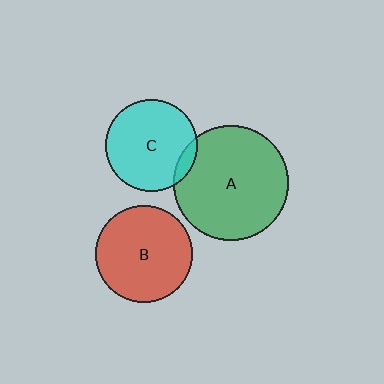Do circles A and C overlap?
Yes.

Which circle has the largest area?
Circle A (green).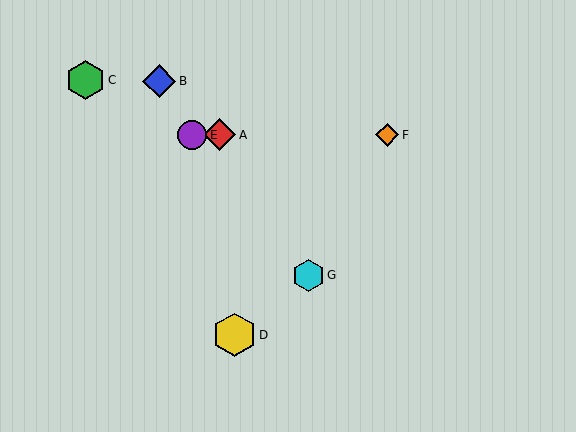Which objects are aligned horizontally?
Objects A, E, F are aligned horizontally.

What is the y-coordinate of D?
Object D is at y≈335.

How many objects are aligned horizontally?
3 objects (A, E, F) are aligned horizontally.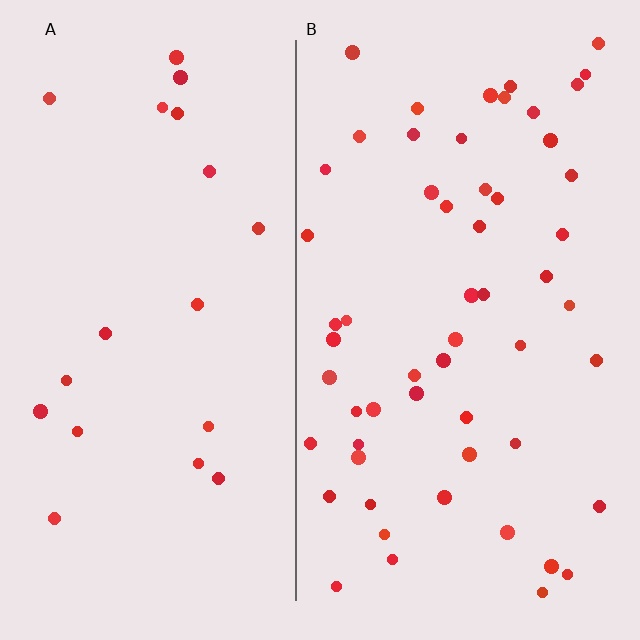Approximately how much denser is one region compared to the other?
Approximately 2.9× — region B over region A.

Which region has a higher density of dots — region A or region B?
B (the right).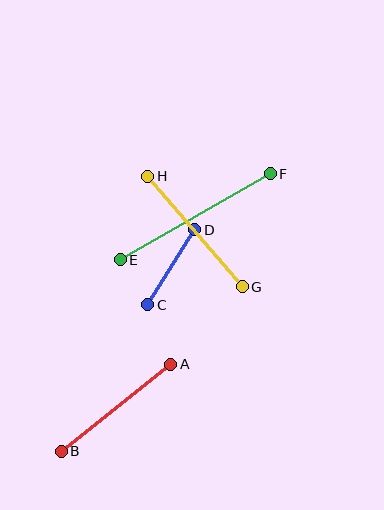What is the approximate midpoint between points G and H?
The midpoint is at approximately (195, 232) pixels.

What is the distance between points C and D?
The distance is approximately 89 pixels.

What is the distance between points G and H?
The distance is approximately 146 pixels.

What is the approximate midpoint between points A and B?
The midpoint is at approximately (116, 408) pixels.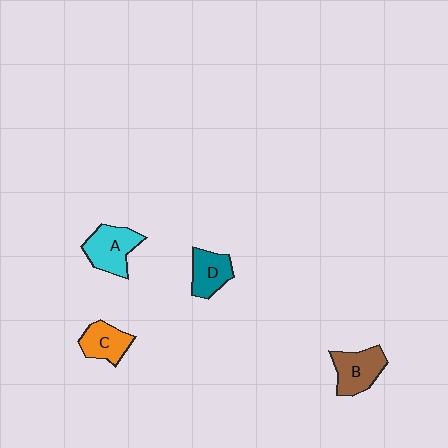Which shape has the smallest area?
Shape D (teal).